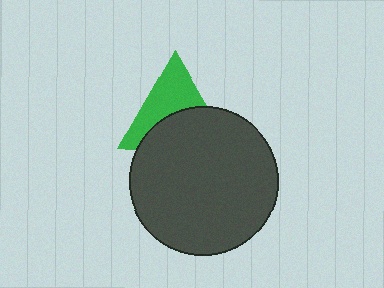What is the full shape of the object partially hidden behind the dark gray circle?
The partially hidden object is a green triangle.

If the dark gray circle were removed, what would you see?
You would see the complete green triangle.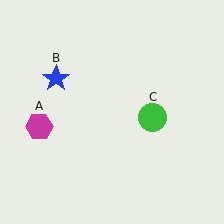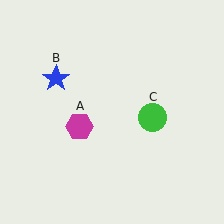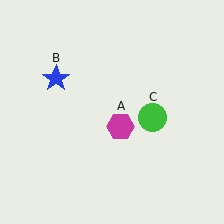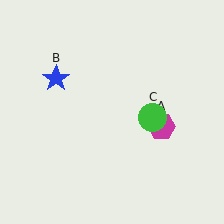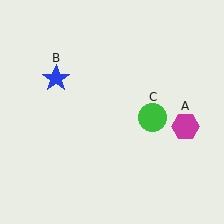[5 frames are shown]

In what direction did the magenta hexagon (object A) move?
The magenta hexagon (object A) moved right.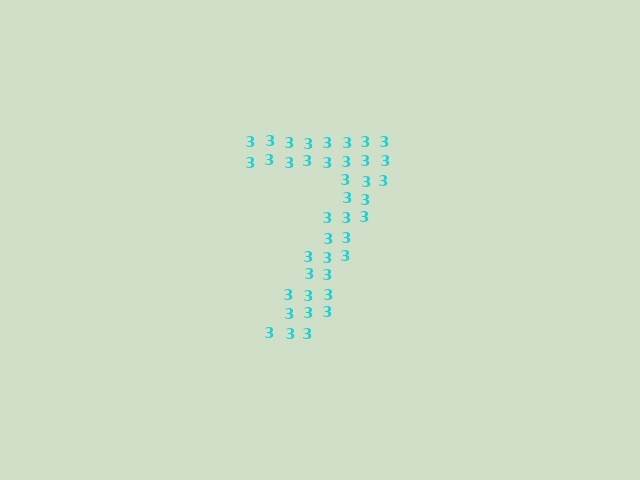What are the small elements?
The small elements are digit 3's.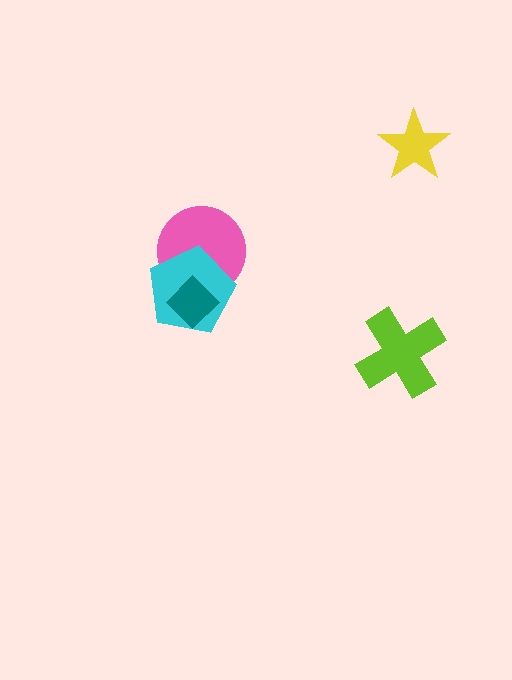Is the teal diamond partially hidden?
No, no other shape covers it.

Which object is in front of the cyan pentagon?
The teal diamond is in front of the cyan pentagon.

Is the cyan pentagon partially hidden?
Yes, it is partially covered by another shape.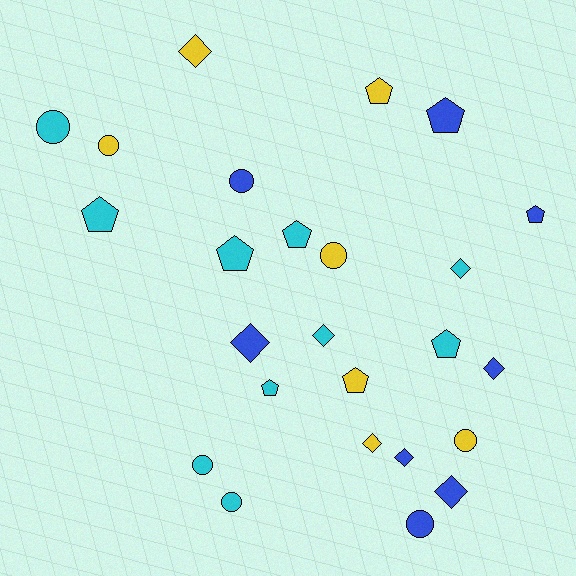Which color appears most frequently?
Cyan, with 10 objects.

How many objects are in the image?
There are 25 objects.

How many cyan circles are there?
There are 3 cyan circles.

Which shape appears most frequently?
Pentagon, with 9 objects.